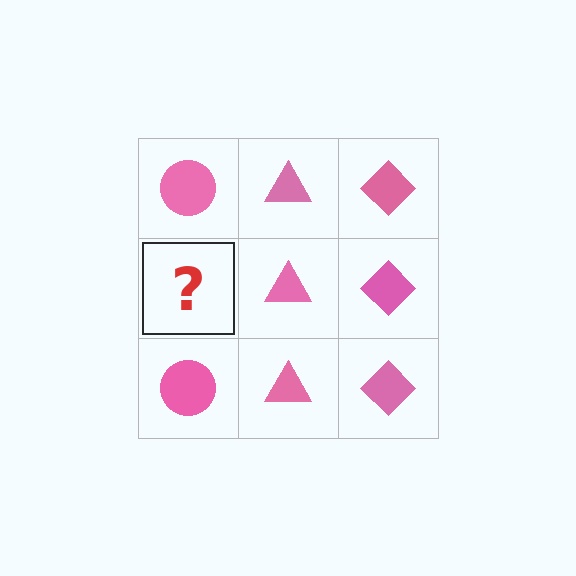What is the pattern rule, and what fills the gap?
The rule is that each column has a consistent shape. The gap should be filled with a pink circle.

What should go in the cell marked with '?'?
The missing cell should contain a pink circle.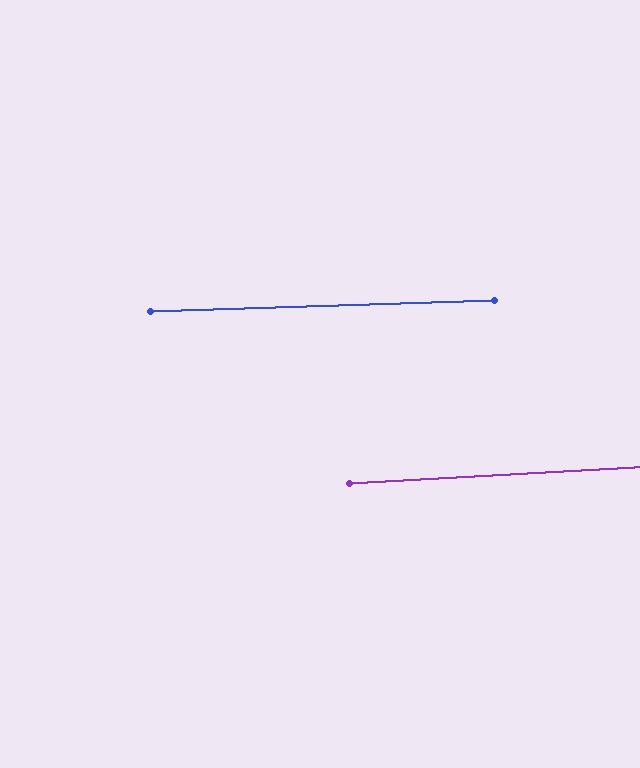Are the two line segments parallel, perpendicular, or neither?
Parallel — their directions differ by only 1.4°.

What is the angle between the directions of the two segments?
Approximately 1 degree.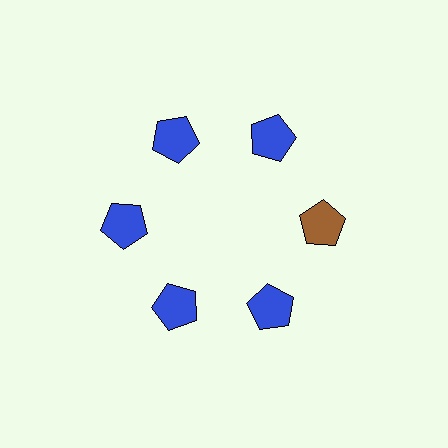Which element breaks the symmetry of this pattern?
The brown pentagon at roughly the 3 o'clock position breaks the symmetry. All other shapes are blue pentagons.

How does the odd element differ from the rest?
It has a different color: brown instead of blue.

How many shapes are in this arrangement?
There are 6 shapes arranged in a ring pattern.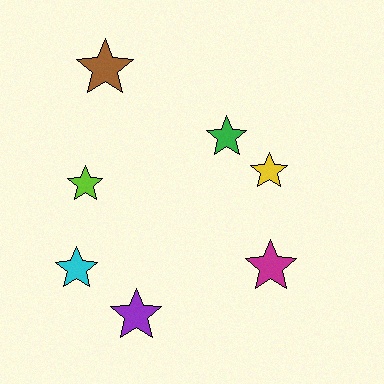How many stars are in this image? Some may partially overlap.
There are 7 stars.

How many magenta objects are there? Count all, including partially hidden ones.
There is 1 magenta object.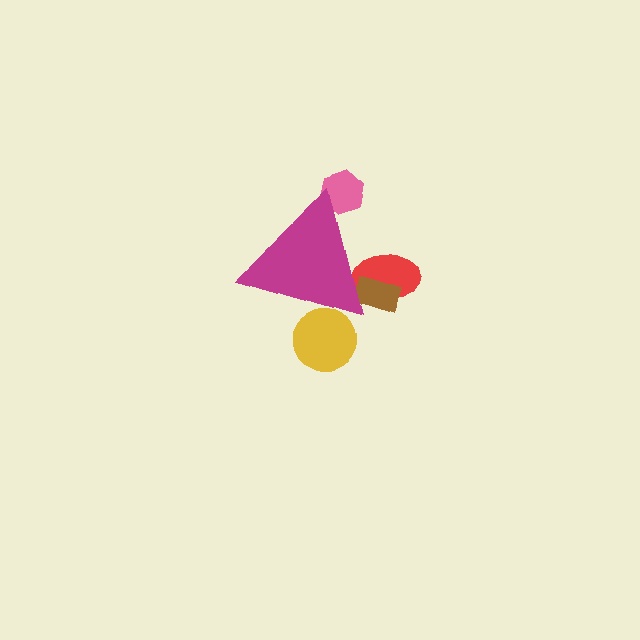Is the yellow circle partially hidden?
Yes, the yellow circle is partially hidden behind the magenta triangle.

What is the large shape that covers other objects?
A magenta triangle.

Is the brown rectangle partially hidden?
Yes, the brown rectangle is partially hidden behind the magenta triangle.